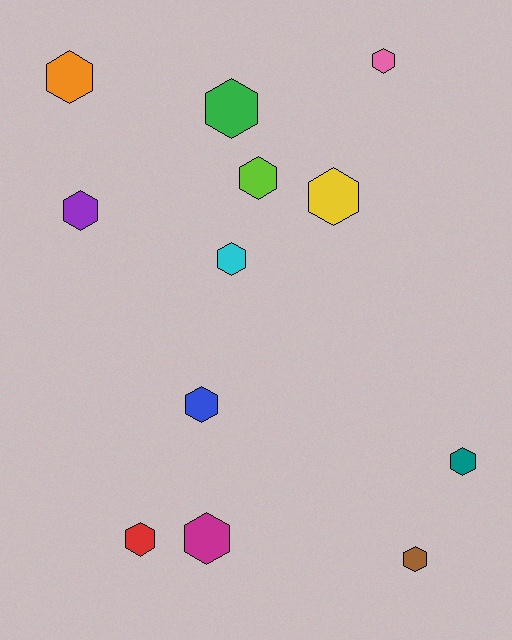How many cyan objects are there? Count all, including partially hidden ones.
There is 1 cyan object.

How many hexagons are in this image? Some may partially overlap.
There are 12 hexagons.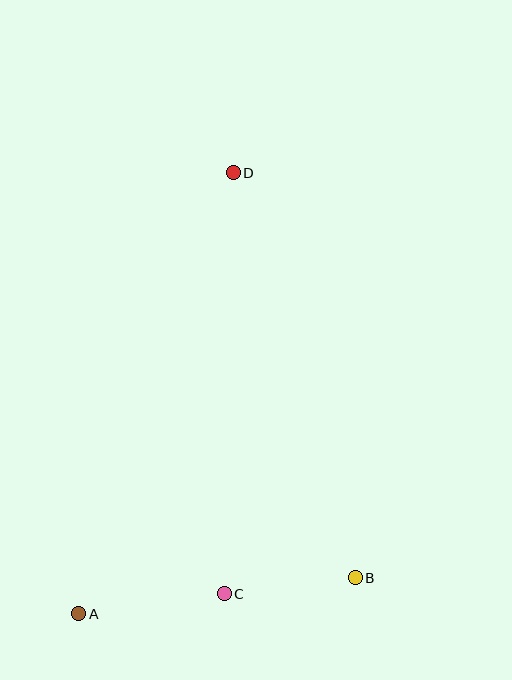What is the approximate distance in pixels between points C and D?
The distance between C and D is approximately 421 pixels.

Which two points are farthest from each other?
Points A and D are farthest from each other.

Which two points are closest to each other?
Points B and C are closest to each other.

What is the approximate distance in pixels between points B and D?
The distance between B and D is approximately 423 pixels.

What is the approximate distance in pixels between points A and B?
The distance between A and B is approximately 278 pixels.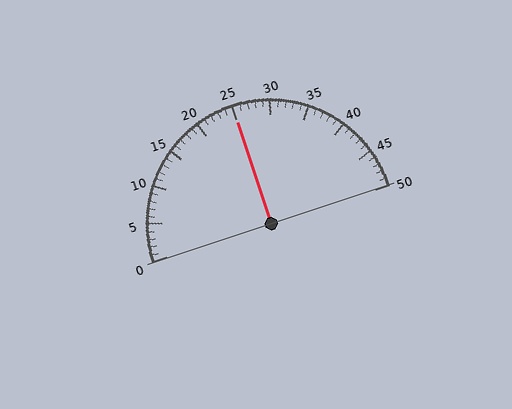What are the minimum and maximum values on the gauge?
The gauge ranges from 0 to 50.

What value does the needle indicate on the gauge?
The needle indicates approximately 25.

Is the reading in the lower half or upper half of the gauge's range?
The reading is in the upper half of the range (0 to 50).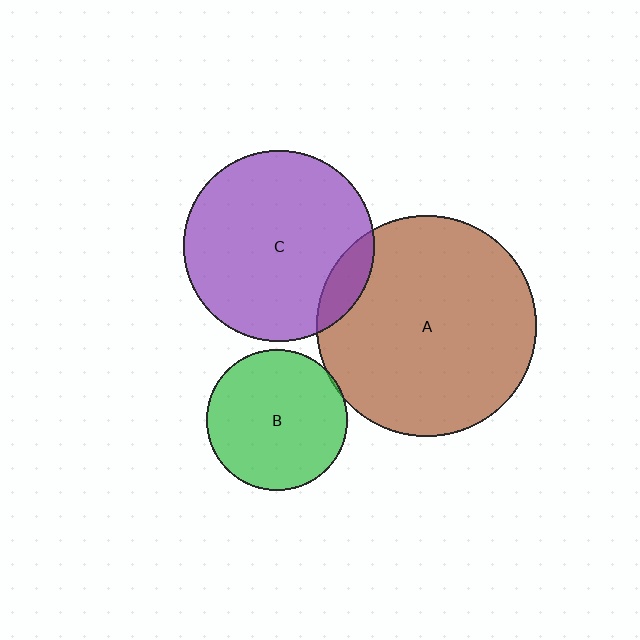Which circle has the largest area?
Circle A (brown).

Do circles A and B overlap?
Yes.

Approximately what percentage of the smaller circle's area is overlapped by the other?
Approximately 5%.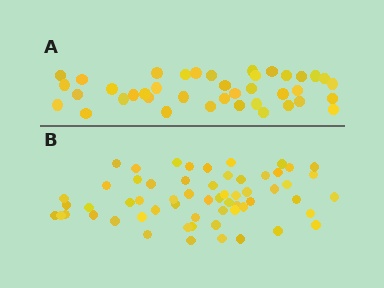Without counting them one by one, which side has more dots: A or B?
Region B (the bottom region) has more dots.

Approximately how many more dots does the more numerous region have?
Region B has approximately 20 more dots than region A.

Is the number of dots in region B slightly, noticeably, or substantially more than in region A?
Region B has substantially more. The ratio is roughly 1.5 to 1.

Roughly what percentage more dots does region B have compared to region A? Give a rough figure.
About 50% more.